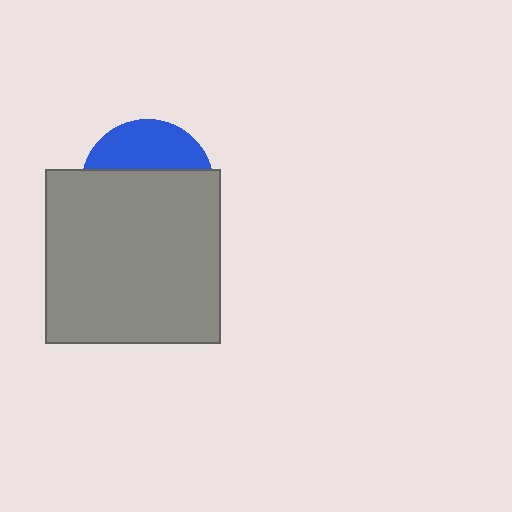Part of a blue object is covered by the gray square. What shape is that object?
It is a circle.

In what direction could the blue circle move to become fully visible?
The blue circle could move up. That would shift it out from behind the gray square entirely.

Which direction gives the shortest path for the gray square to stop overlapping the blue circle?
Moving down gives the shortest separation.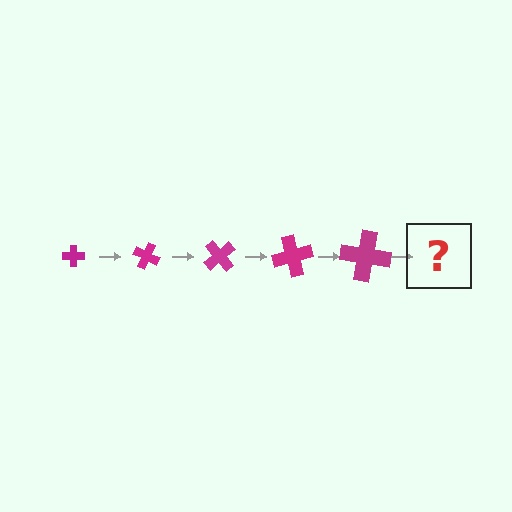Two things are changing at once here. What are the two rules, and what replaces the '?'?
The two rules are that the cross grows larger each step and it rotates 25 degrees each step. The '?' should be a cross, larger than the previous one and rotated 125 degrees from the start.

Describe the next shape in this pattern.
It should be a cross, larger than the previous one and rotated 125 degrees from the start.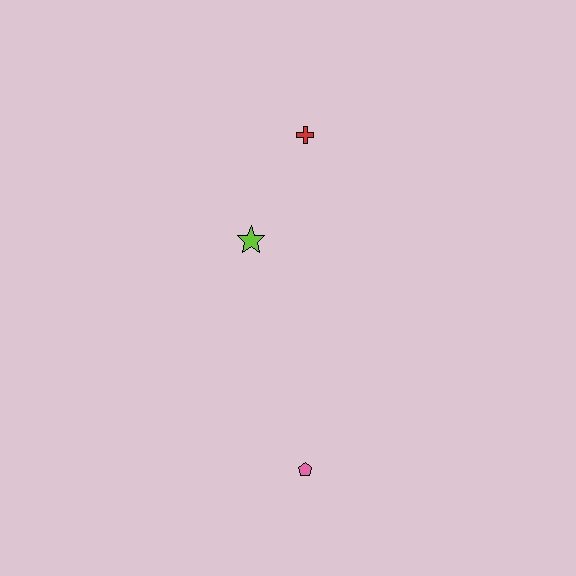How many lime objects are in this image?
There is 1 lime object.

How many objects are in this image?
There are 3 objects.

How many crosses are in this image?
There is 1 cross.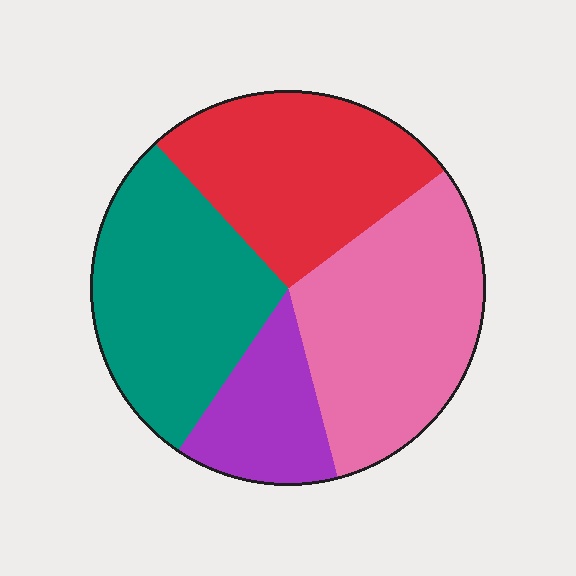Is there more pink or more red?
Pink.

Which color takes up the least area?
Purple, at roughly 15%.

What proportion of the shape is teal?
Teal covers 29% of the shape.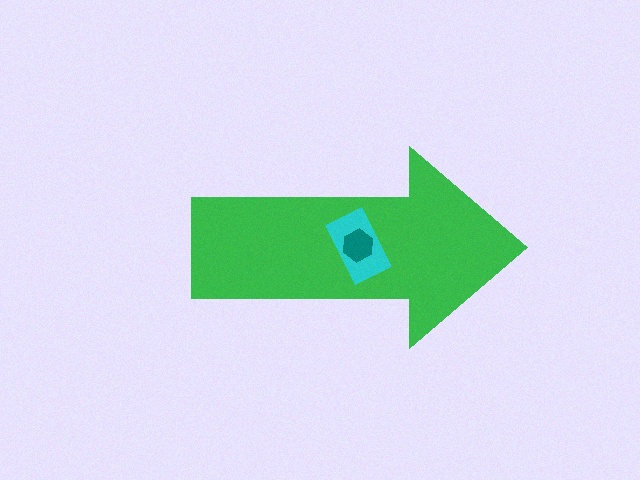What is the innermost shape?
The teal hexagon.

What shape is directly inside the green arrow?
The cyan rectangle.